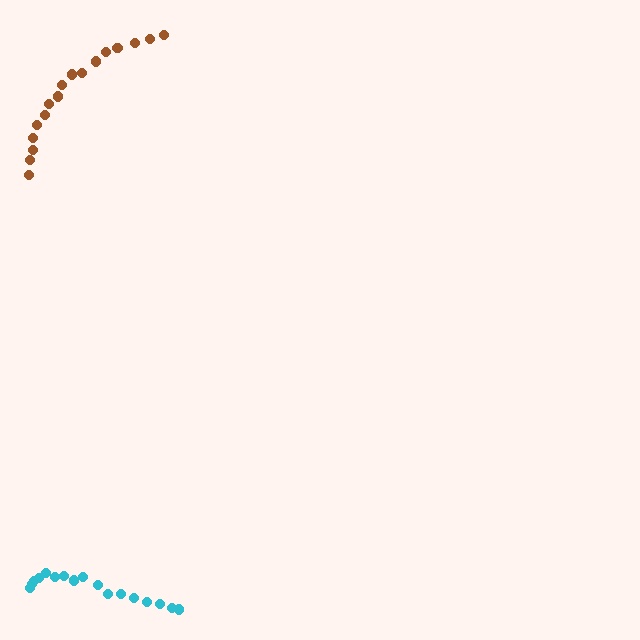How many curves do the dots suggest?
There are 2 distinct paths.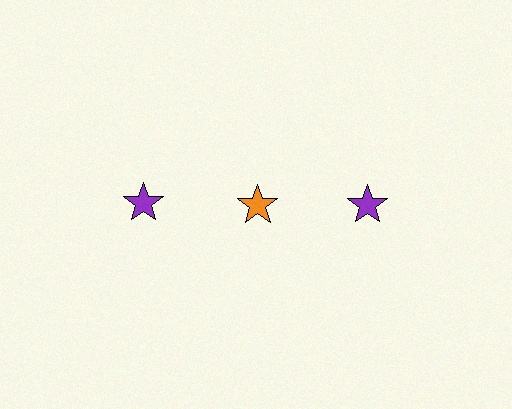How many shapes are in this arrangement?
There are 3 shapes arranged in a grid pattern.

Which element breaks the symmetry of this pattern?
The orange star in the top row, second from left column breaks the symmetry. All other shapes are purple stars.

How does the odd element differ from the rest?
It has a different color: orange instead of purple.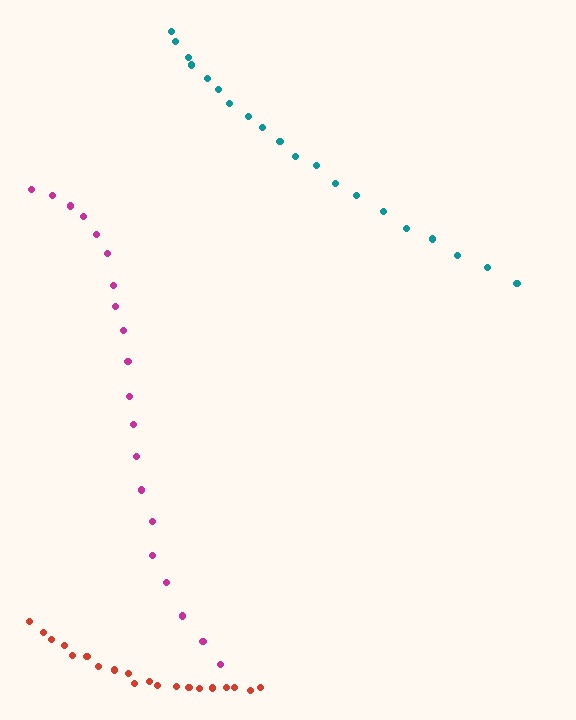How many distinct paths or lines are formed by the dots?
There are 3 distinct paths.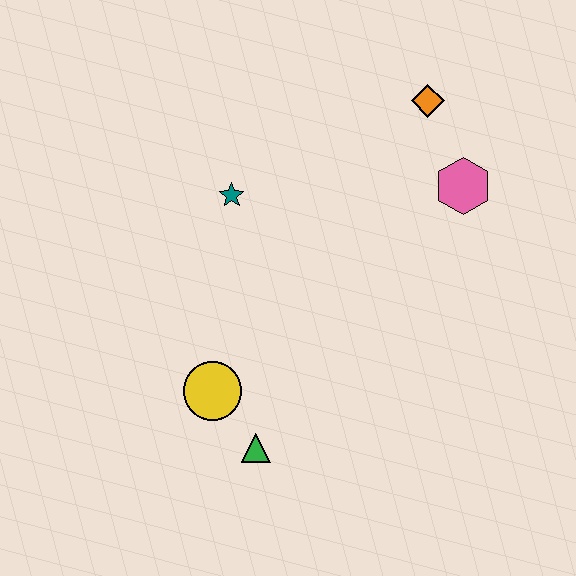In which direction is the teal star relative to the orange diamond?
The teal star is to the left of the orange diamond.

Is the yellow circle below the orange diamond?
Yes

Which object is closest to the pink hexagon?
The orange diamond is closest to the pink hexagon.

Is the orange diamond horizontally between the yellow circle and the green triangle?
No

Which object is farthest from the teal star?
The green triangle is farthest from the teal star.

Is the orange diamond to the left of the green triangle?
No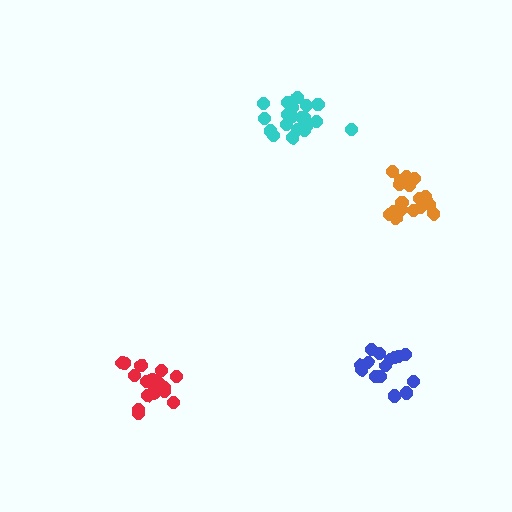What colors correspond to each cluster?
The clusters are colored: orange, red, blue, cyan.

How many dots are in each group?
Group 1: 18 dots, Group 2: 20 dots, Group 3: 15 dots, Group 4: 20 dots (73 total).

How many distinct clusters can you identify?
There are 4 distinct clusters.